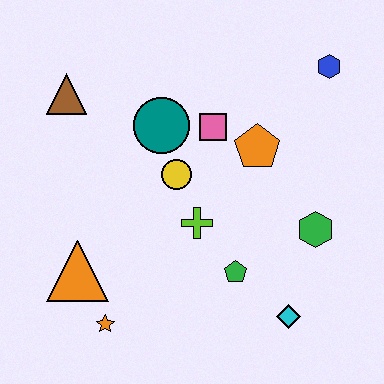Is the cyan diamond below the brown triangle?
Yes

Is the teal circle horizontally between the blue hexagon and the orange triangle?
Yes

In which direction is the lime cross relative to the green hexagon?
The lime cross is to the left of the green hexagon.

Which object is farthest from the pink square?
The orange star is farthest from the pink square.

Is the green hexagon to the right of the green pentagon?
Yes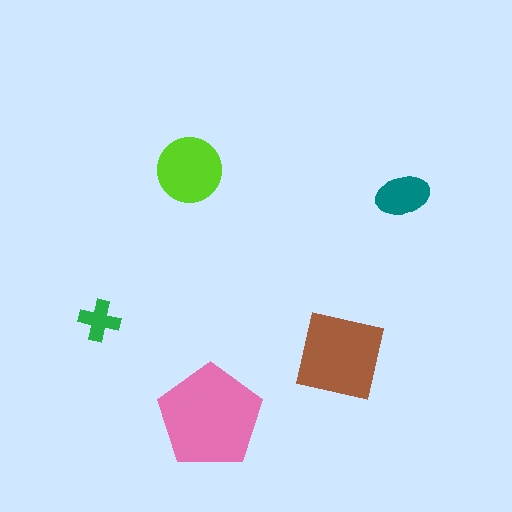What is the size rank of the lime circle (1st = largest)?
3rd.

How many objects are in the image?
There are 5 objects in the image.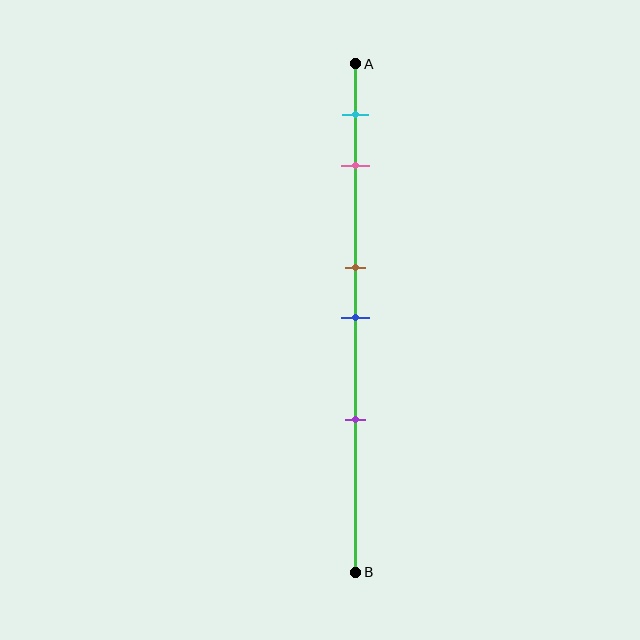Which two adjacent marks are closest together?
The brown and blue marks are the closest adjacent pair.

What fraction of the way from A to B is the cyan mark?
The cyan mark is approximately 10% (0.1) of the way from A to B.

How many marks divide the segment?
There are 5 marks dividing the segment.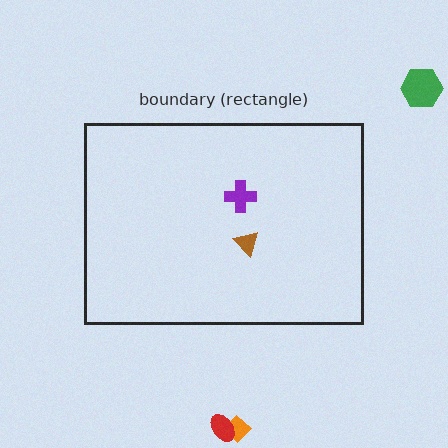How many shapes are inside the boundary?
2 inside, 3 outside.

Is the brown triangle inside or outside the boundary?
Inside.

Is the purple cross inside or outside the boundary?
Inside.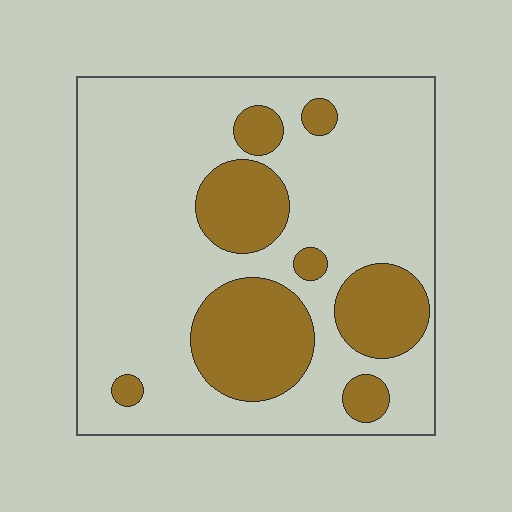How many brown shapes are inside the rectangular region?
8.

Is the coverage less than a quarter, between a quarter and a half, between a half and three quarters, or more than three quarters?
Between a quarter and a half.